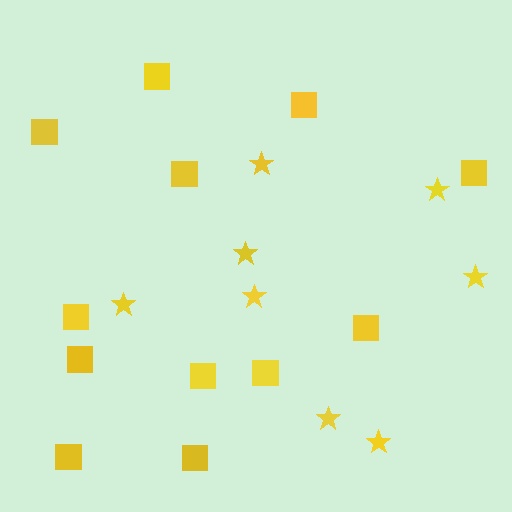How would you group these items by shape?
There are 2 groups: one group of squares (12) and one group of stars (8).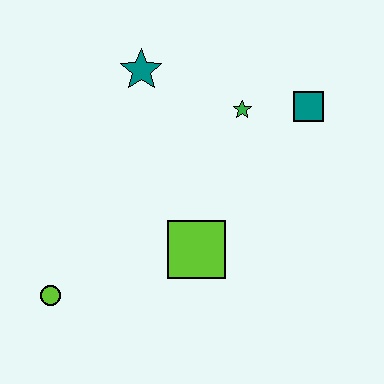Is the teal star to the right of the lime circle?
Yes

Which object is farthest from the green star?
The lime circle is farthest from the green star.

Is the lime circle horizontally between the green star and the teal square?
No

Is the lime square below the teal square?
Yes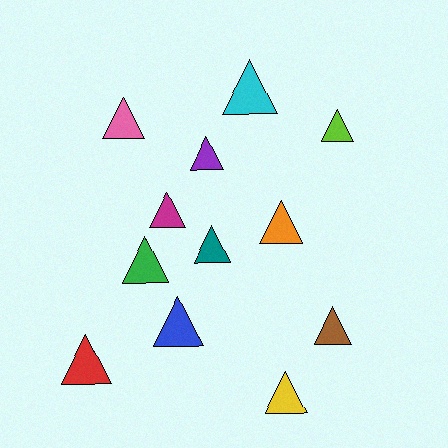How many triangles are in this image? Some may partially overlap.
There are 12 triangles.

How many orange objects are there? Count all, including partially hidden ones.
There is 1 orange object.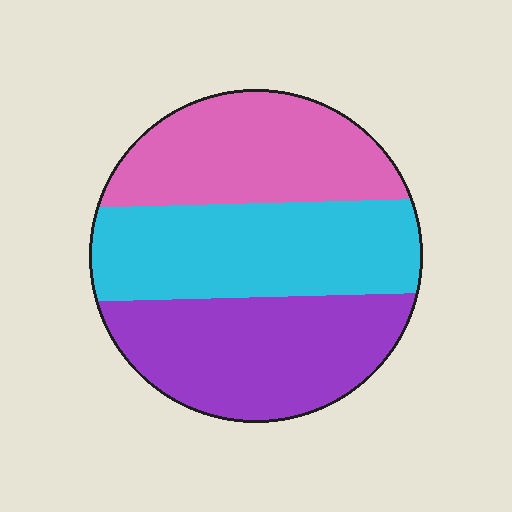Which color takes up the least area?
Pink, at roughly 30%.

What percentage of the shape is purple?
Purple covers 34% of the shape.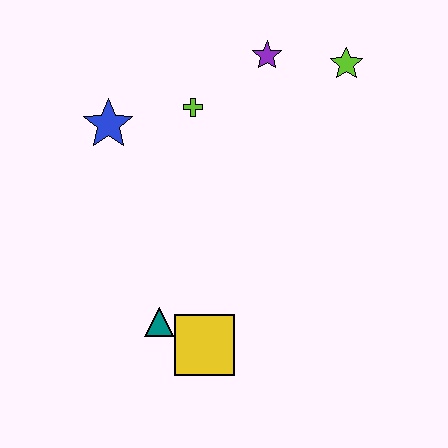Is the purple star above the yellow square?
Yes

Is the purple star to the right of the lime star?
No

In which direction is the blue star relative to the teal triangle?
The blue star is above the teal triangle.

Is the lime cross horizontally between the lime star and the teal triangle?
Yes